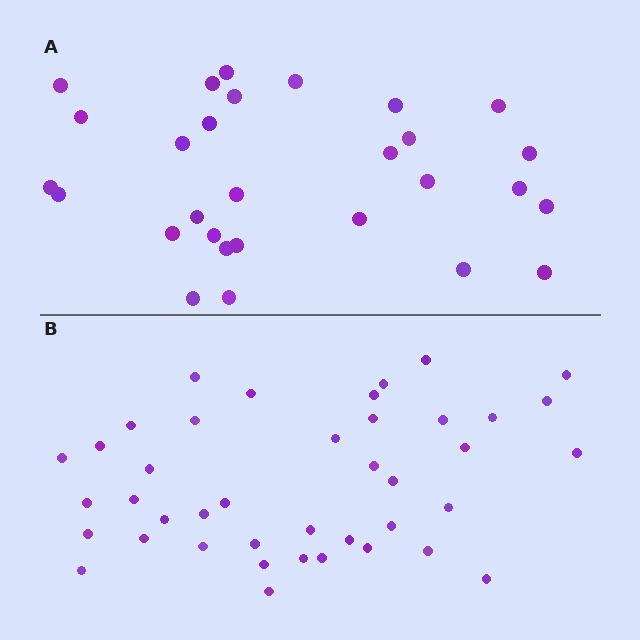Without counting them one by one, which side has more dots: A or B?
Region B (the bottom region) has more dots.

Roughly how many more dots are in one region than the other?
Region B has roughly 12 or so more dots than region A.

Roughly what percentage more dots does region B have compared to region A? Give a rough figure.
About 40% more.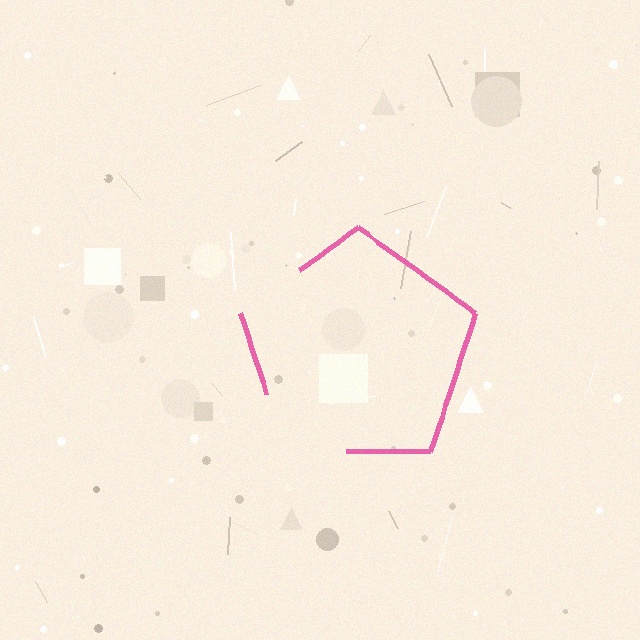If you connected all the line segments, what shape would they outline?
They would outline a pentagon.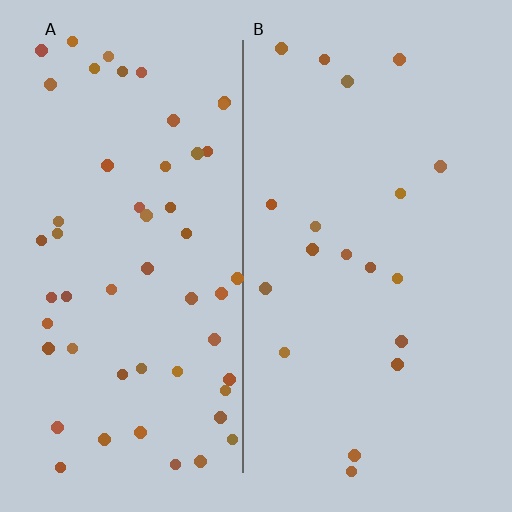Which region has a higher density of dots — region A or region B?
A (the left).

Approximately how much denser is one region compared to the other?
Approximately 2.8× — region A over region B.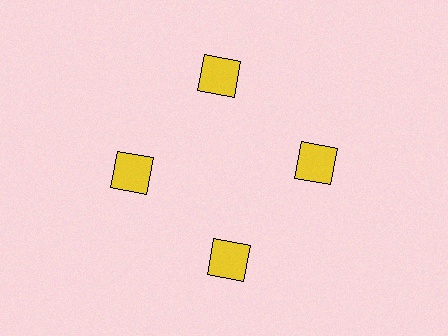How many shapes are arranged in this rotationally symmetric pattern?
There are 4 shapes, arranged in 4 groups of 1.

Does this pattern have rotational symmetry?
Yes, this pattern has 4-fold rotational symmetry. It looks the same after rotating 90 degrees around the center.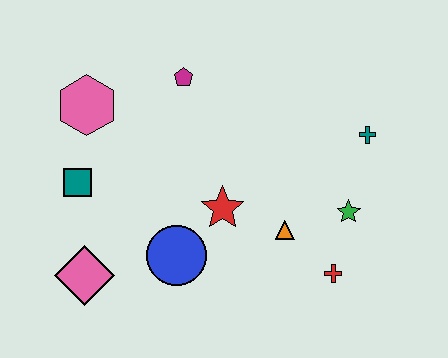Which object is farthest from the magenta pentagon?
The red cross is farthest from the magenta pentagon.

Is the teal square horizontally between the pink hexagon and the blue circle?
No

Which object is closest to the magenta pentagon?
The pink hexagon is closest to the magenta pentagon.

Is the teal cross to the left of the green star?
No